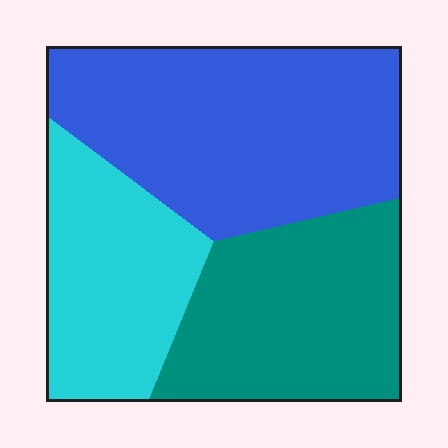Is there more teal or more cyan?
Teal.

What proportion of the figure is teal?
Teal covers 31% of the figure.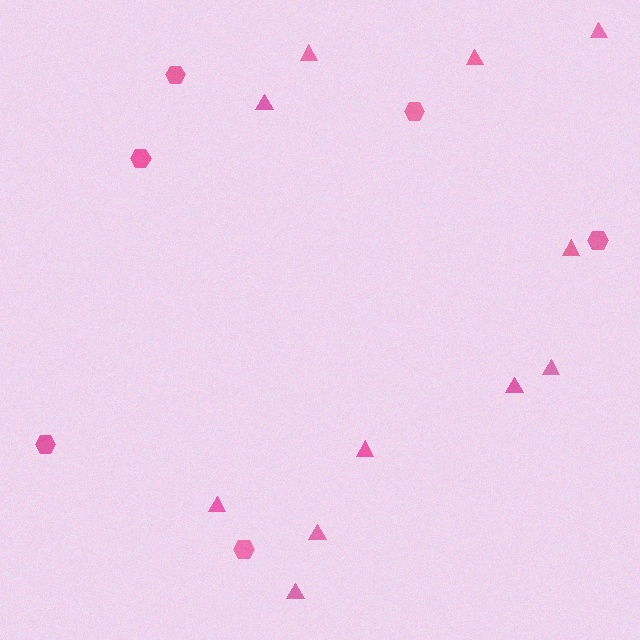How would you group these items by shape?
There are 2 groups: one group of triangles (11) and one group of hexagons (6).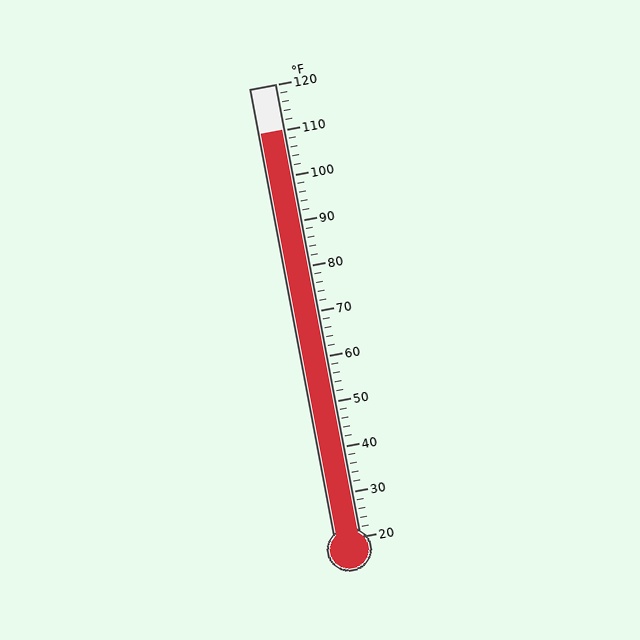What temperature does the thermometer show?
The thermometer shows approximately 110°F.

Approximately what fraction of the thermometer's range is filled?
The thermometer is filled to approximately 90% of its range.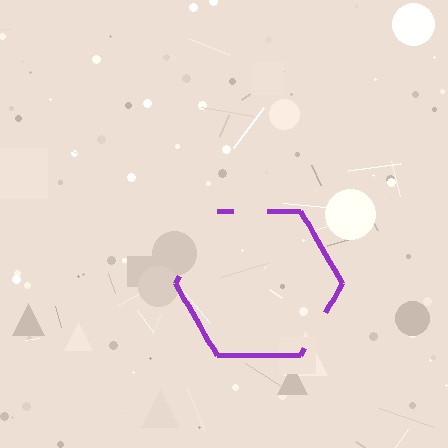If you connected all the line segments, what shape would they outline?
They would outline a hexagon.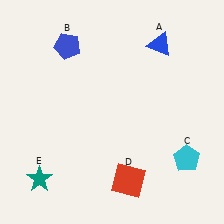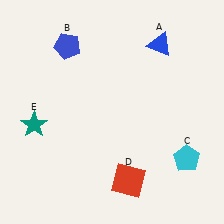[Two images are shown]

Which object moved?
The teal star (E) moved up.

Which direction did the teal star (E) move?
The teal star (E) moved up.